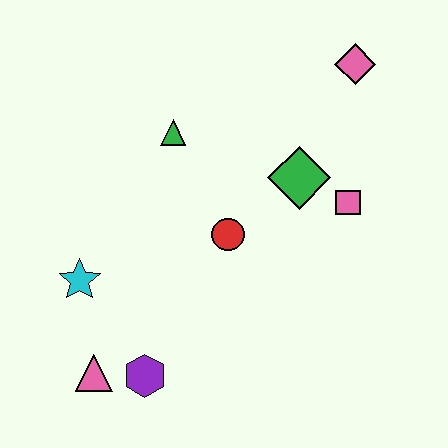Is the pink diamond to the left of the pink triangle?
No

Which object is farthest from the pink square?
The pink triangle is farthest from the pink square.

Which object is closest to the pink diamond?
The green diamond is closest to the pink diamond.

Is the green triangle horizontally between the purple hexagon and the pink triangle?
No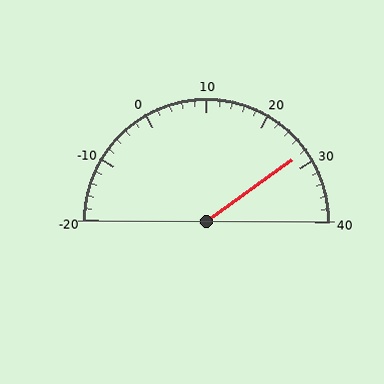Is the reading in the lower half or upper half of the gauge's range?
The reading is in the upper half of the range (-20 to 40).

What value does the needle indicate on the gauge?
The needle indicates approximately 28.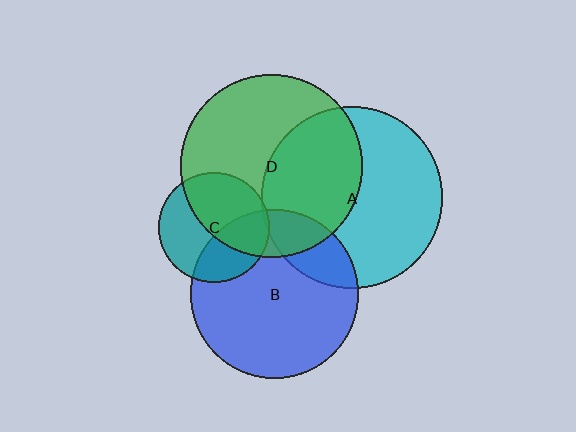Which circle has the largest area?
Circle D (green).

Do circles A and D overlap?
Yes.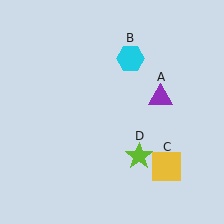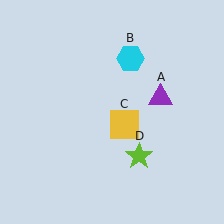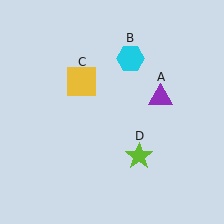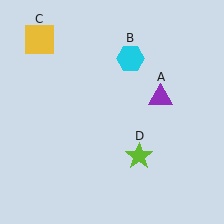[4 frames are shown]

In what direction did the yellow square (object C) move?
The yellow square (object C) moved up and to the left.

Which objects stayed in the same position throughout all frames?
Purple triangle (object A) and cyan hexagon (object B) and lime star (object D) remained stationary.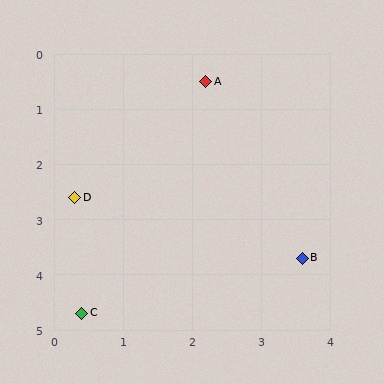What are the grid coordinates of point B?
Point B is at approximately (3.6, 3.7).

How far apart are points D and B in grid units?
Points D and B are about 3.5 grid units apart.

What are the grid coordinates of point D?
Point D is at approximately (0.3, 2.6).